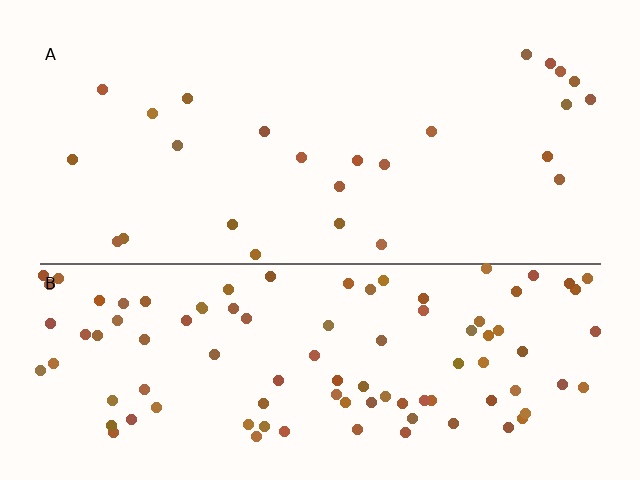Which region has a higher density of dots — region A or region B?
B (the bottom).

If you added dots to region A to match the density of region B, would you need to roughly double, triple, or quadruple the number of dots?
Approximately quadruple.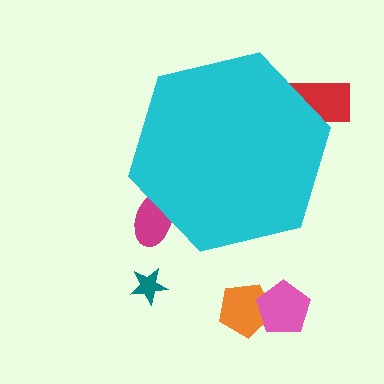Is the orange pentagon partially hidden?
No, the orange pentagon is fully visible.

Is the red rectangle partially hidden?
Yes, the red rectangle is partially hidden behind the cyan hexagon.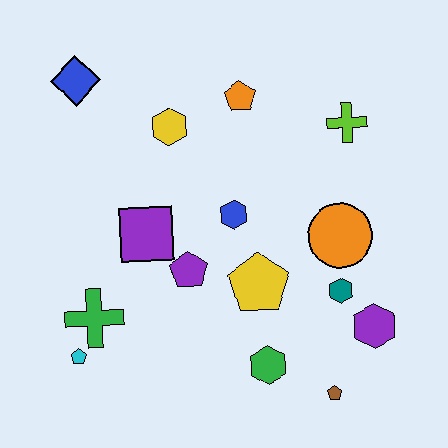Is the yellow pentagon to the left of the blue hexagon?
No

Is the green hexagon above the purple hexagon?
No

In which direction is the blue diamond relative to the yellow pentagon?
The blue diamond is above the yellow pentagon.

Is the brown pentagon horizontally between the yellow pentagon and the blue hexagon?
No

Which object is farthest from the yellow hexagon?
The brown pentagon is farthest from the yellow hexagon.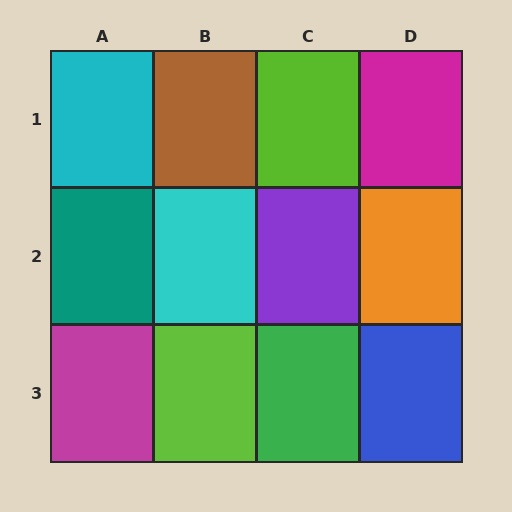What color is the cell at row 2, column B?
Cyan.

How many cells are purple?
1 cell is purple.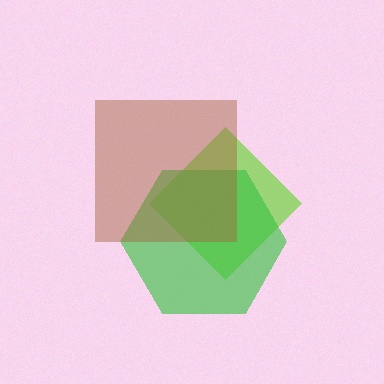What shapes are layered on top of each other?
The layered shapes are: a lime diamond, a green hexagon, a brown square.